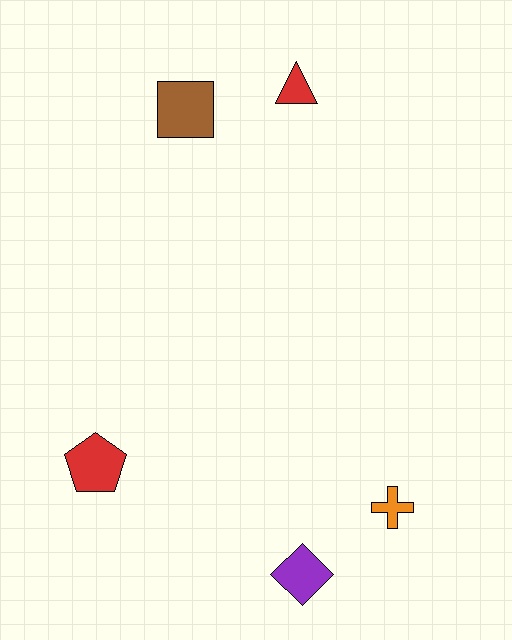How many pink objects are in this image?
There are no pink objects.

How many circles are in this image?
There are no circles.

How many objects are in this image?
There are 5 objects.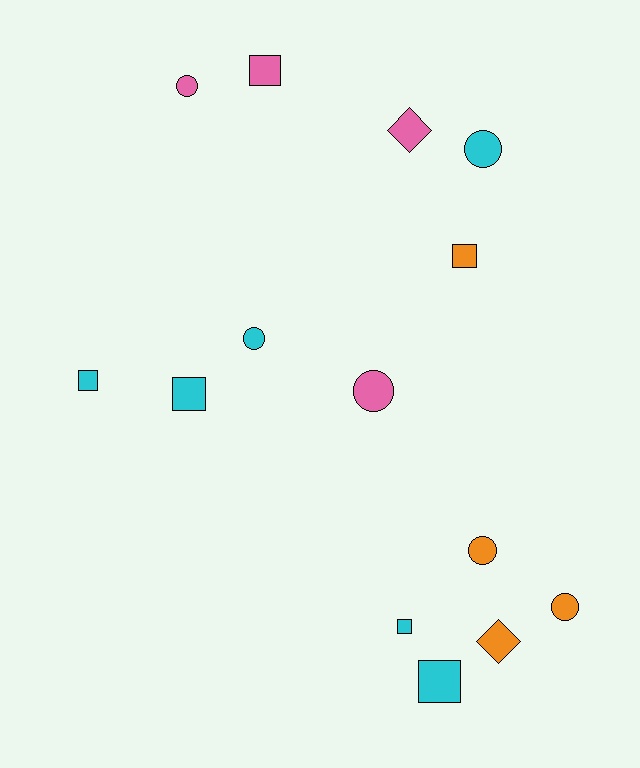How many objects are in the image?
There are 14 objects.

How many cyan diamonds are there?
There are no cyan diamonds.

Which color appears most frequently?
Cyan, with 6 objects.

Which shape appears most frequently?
Circle, with 6 objects.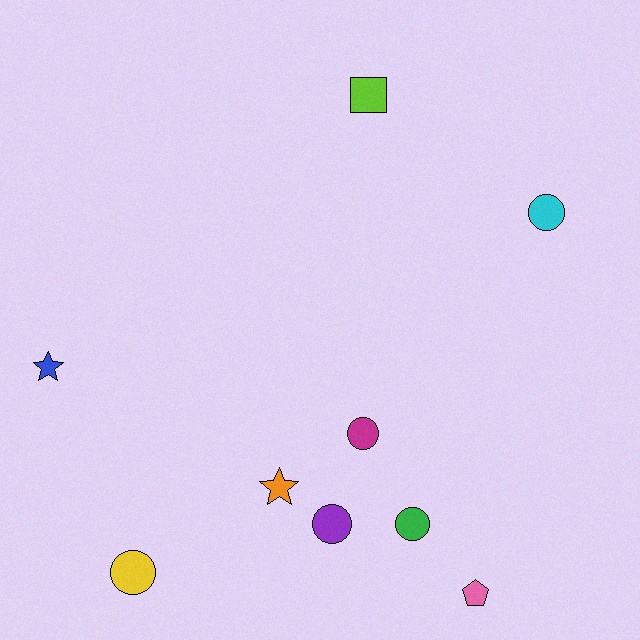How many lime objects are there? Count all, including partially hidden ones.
There is 1 lime object.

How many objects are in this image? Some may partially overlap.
There are 9 objects.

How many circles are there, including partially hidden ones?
There are 5 circles.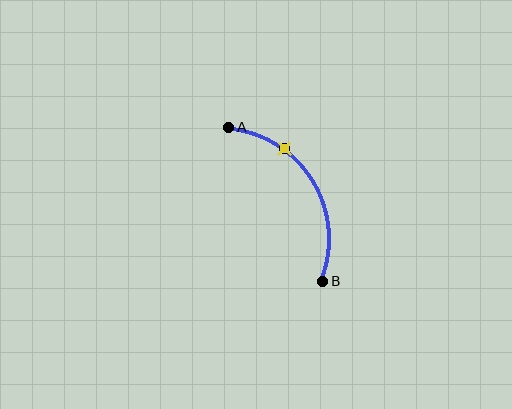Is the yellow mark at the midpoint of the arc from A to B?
No. The yellow mark lies on the arc but is closer to endpoint A. The arc midpoint would be at the point on the curve equidistant along the arc from both A and B.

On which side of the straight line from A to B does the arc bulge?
The arc bulges to the right of the straight line connecting A and B.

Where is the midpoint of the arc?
The arc midpoint is the point on the curve farthest from the straight line joining A and B. It sits to the right of that line.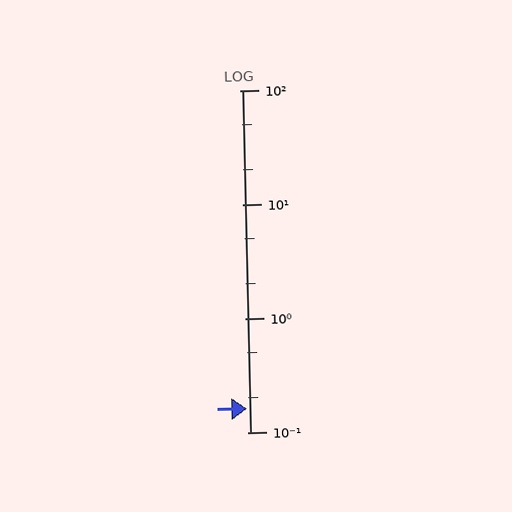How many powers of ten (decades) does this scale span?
The scale spans 3 decades, from 0.1 to 100.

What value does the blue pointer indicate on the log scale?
The pointer indicates approximately 0.16.